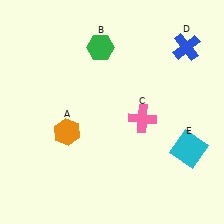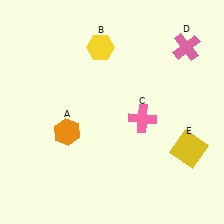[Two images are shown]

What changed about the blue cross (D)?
In Image 1, D is blue. In Image 2, it changed to pink.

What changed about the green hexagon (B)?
In Image 1, B is green. In Image 2, it changed to yellow.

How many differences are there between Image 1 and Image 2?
There are 3 differences between the two images.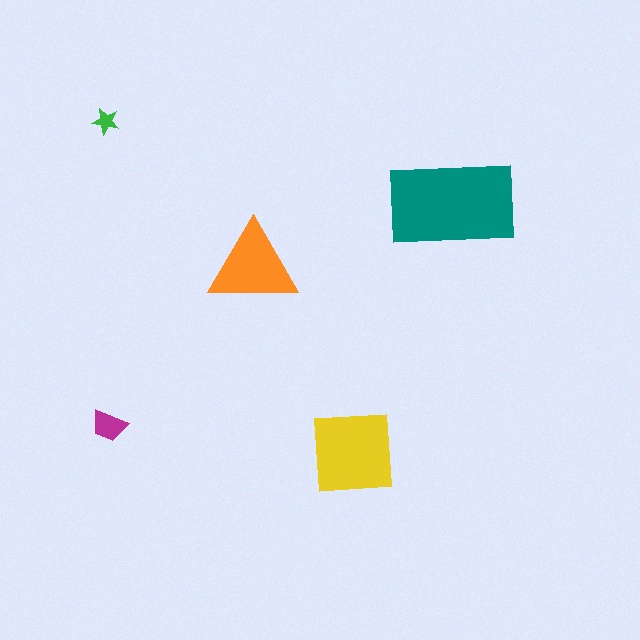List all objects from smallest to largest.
The green star, the magenta trapezoid, the orange triangle, the yellow square, the teal rectangle.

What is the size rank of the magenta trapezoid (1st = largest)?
4th.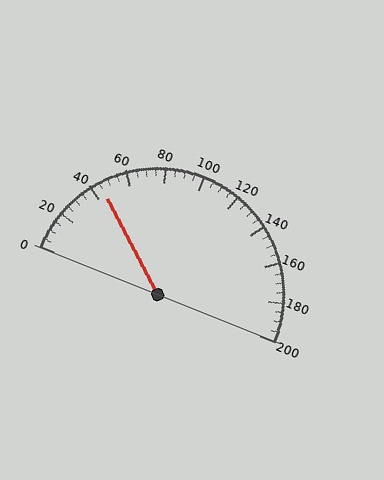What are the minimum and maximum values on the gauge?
The gauge ranges from 0 to 200.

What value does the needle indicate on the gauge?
The needle indicates approximately 45.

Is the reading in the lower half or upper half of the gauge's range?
The reading is in the lower half of the range (0 to 200).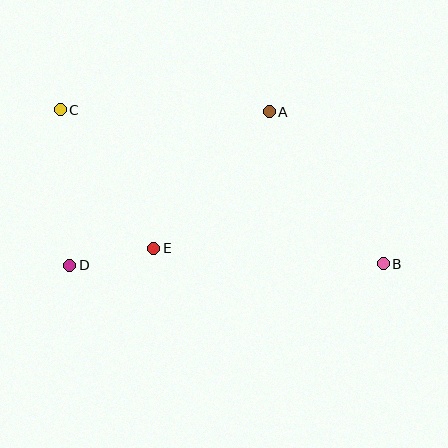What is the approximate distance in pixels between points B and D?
The distance between B and D is approximately 313 pixels.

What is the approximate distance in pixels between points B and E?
The distance between B and E is approximately 230 pixels.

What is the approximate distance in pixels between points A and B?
The distance between A and B is approximately 190 pixels.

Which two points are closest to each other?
Points D and E are closest to each other.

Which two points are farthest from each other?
Points B and C are farthest from each other.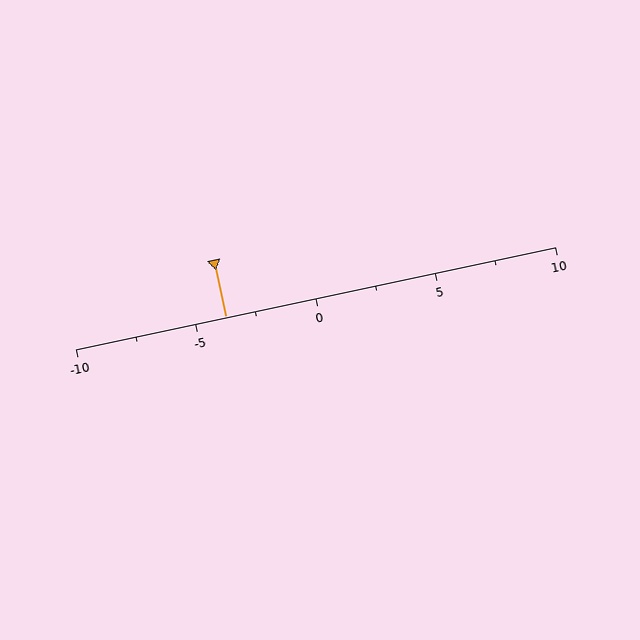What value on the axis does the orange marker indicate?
The marker indicates approximately -3.8.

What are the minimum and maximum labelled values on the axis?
The axis runs from -10 to 10.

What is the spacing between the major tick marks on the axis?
The major ticks are spaced 5 apart.